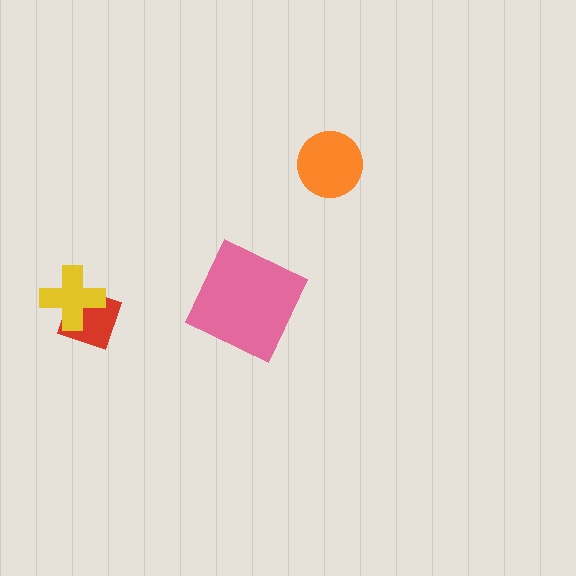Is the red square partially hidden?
Yes, it is partially covered by another shape.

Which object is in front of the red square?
The yellow cross is in front of the red square.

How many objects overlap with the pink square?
0 objects overlap with the pink square.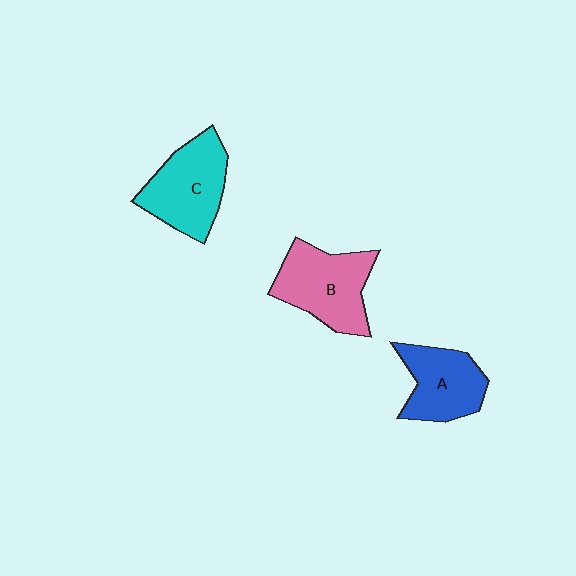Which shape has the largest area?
Shape B (pink).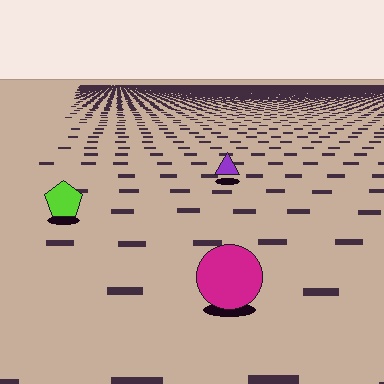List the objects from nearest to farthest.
From nearest to farthest: the magenta circle, the lime pentagon, the purple triangle.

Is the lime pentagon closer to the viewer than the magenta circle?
No. The magenta circle is closer — you can tell from the texture gradient: the ground texture is coarser near it.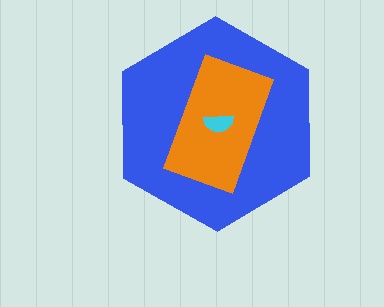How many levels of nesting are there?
3.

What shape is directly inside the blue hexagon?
The orange rectangle.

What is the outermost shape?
The blue hexagon.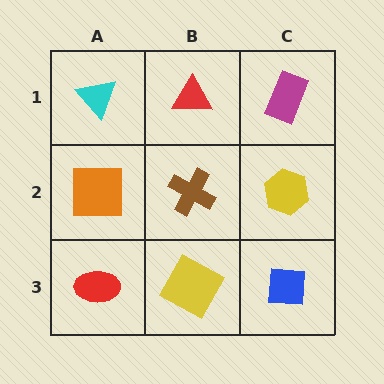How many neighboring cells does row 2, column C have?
3.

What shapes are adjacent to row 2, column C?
A magenta rectangle (row 1, column C), a blue square (row 3, column C), a brown cross (row 2, column B).